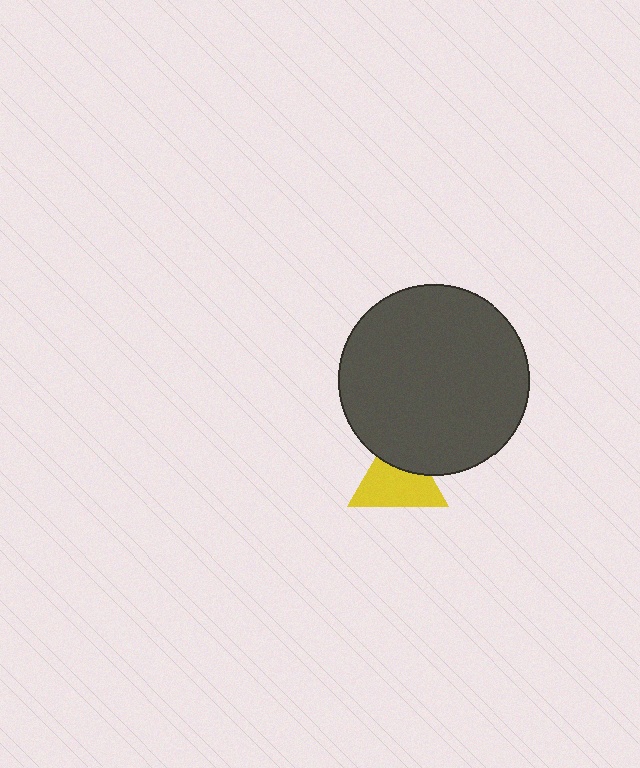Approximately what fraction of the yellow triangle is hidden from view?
Roughly 32% of the yellow triangle is hidden behind the dark gray circle.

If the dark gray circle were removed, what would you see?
You would see the complete yellow triangle.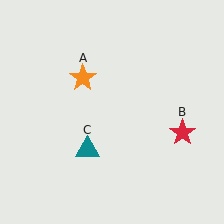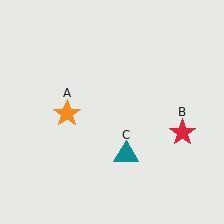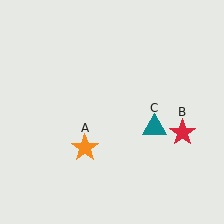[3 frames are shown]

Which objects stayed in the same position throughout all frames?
Red star (object B) remained stationary.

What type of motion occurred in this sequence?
The orange star (object A), teal triangle (object C) rotated counterclockwise around the center of the scene.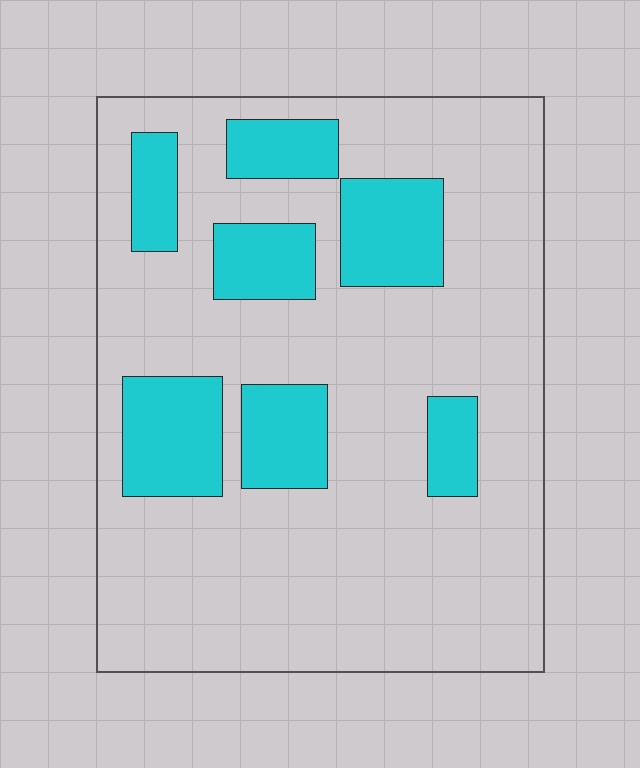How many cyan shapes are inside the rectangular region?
7.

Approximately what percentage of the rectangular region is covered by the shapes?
Approximately 20%.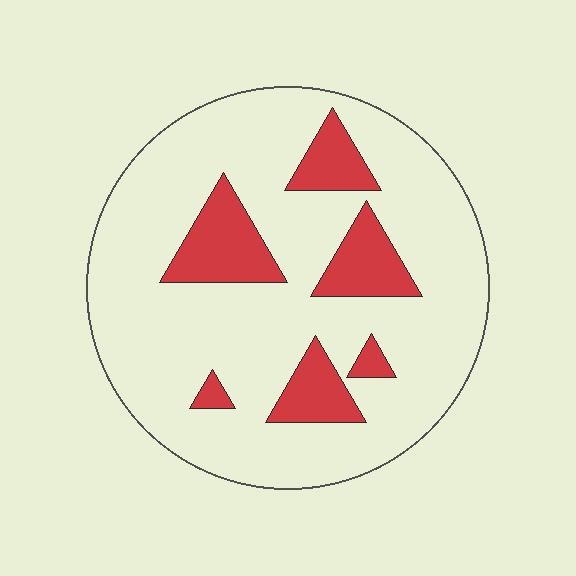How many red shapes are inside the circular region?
6.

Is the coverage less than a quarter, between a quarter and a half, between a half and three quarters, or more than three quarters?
Less than a quarter.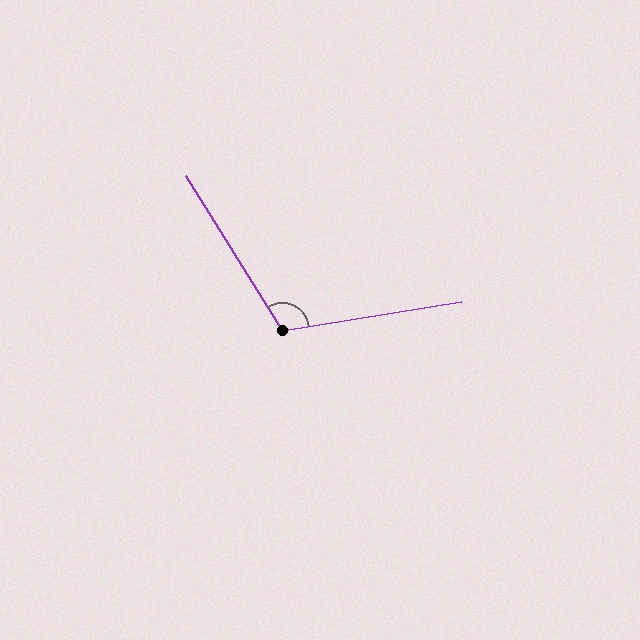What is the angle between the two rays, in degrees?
Approximately 113 degrees.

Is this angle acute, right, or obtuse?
It is obtuse.